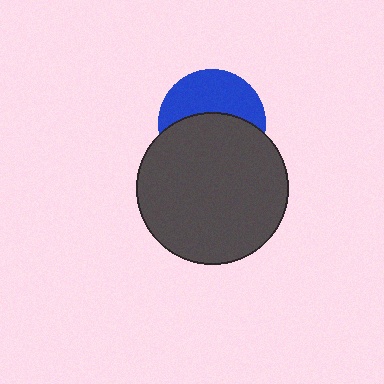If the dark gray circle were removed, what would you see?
You would see the complete blue circle.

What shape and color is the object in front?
The object in front is a dark gray circle.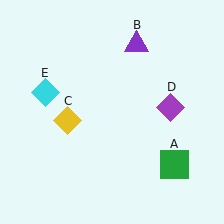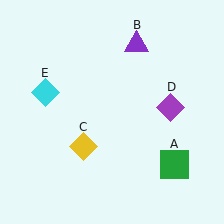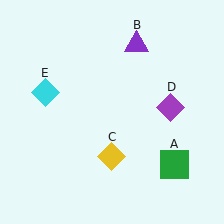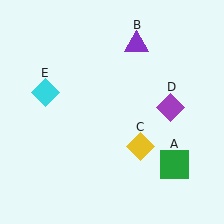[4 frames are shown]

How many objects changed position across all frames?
1 object changed position: yellow diamond (object C).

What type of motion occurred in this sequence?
The yellow diamond (object C) rotated counterclockwise around the center of the scene.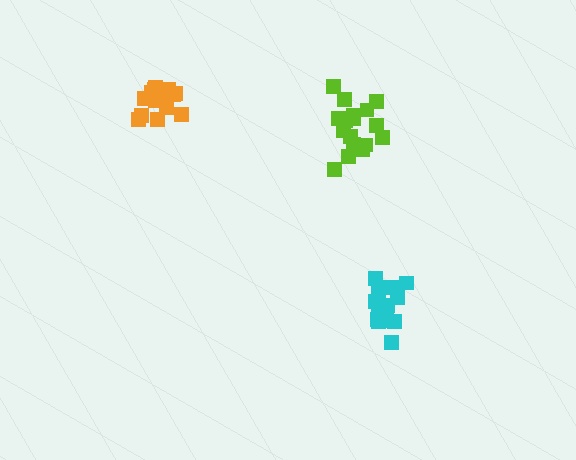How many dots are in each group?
Group 1: 17 dots, Group 2: 17 dots, Group 3: 17 dots (51 total).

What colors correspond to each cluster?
The clusters are colored: lime, cyan, orange.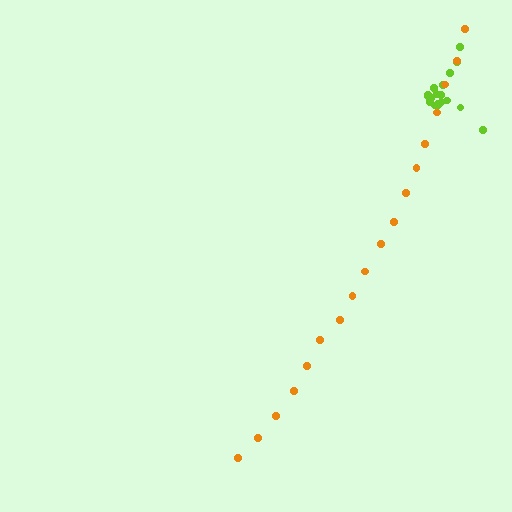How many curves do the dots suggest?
There are 2 distinct paths.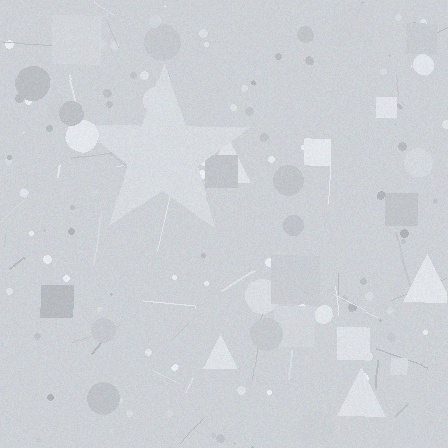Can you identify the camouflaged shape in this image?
The camouflaged shape is a star.